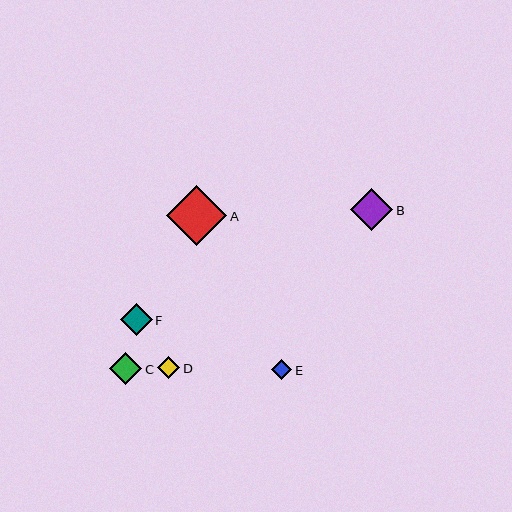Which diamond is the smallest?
Diamond E is the smallest with a size of approximately 20 pixels.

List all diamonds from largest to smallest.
From largest to smallest: A, B, C, F, D, E.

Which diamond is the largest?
Diamond A is the largest with a size of approximately 60 pixels.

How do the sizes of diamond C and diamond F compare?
Diamond C and diamond F are approximately the same size.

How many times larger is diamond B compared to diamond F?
Diamond B is approximately 1.3 times the size of diamond F.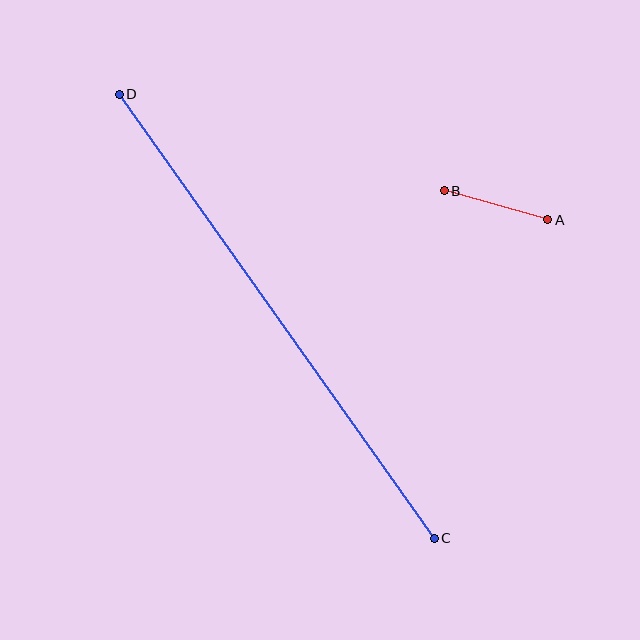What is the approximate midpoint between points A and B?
The midpoint is at approximately (496, 205) pixels.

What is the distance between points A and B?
The distance is approximately 108 pixels.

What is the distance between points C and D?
The distance is approximately 545 pixels.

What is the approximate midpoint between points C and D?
The midpoint is at approximately (277, 316) pixels.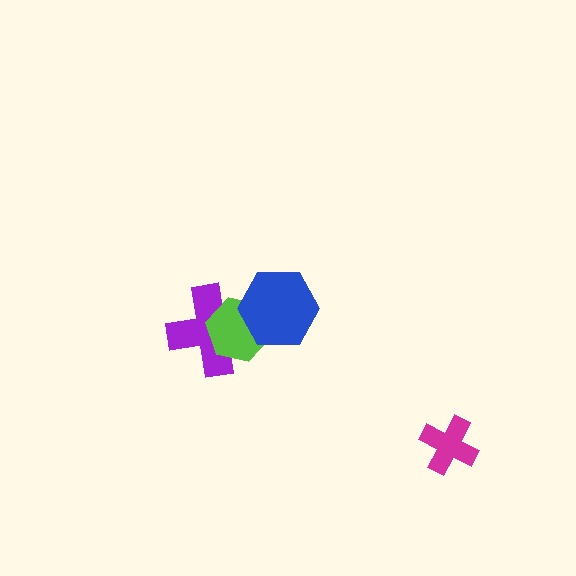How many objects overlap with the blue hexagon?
2 objects overlap with the blue hexagon.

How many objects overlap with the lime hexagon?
2 objects overlap with the lime hexagon.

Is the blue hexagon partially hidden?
No, no other shape covers it.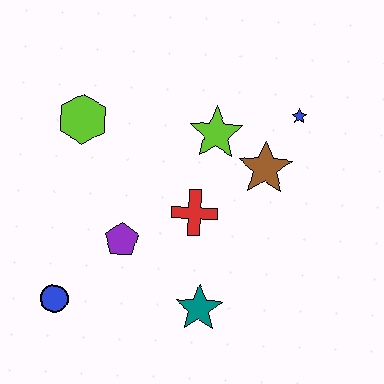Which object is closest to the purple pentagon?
The red cross is closest to the purple pentagon.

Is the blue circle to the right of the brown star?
No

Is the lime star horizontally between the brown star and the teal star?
Yes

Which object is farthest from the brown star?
The blue circle is farthest from the brown star.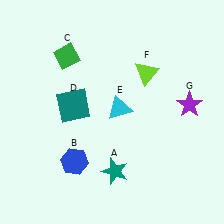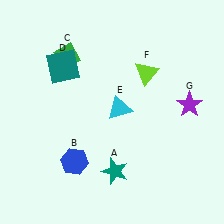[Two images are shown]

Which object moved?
The teal square (D) moved up.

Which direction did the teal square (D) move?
The teal square (D) moved up.